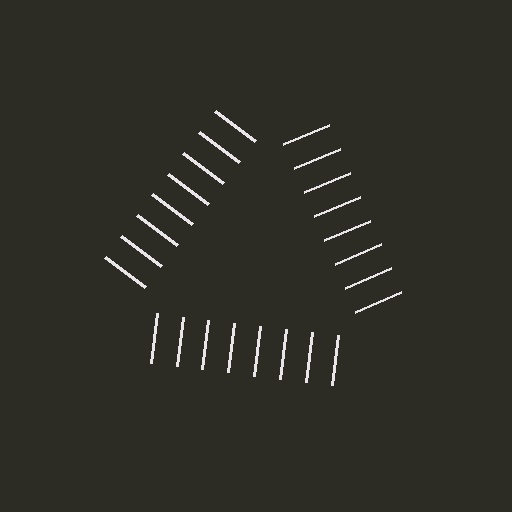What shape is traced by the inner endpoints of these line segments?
An illusory triangle — the line segments terminate on its edges but no continuous stroke is drawn.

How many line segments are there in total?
24 — 8 along each of the 3 edges.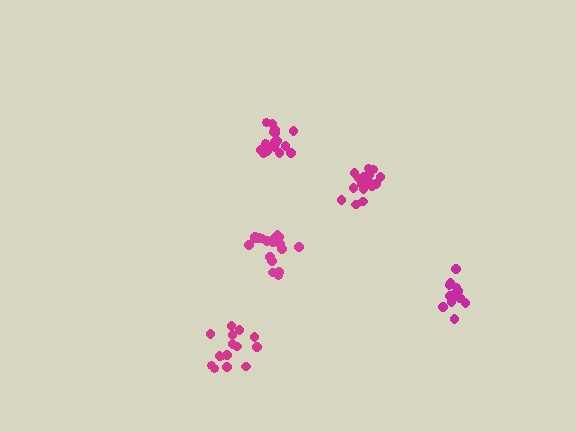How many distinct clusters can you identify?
There are 5 distinct clusters.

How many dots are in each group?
Group 1: 18 dots, Group 2: 19 dots, Group 3: 19 dots, Group 4: 15 dots, Group 5: 15 dots (86 total).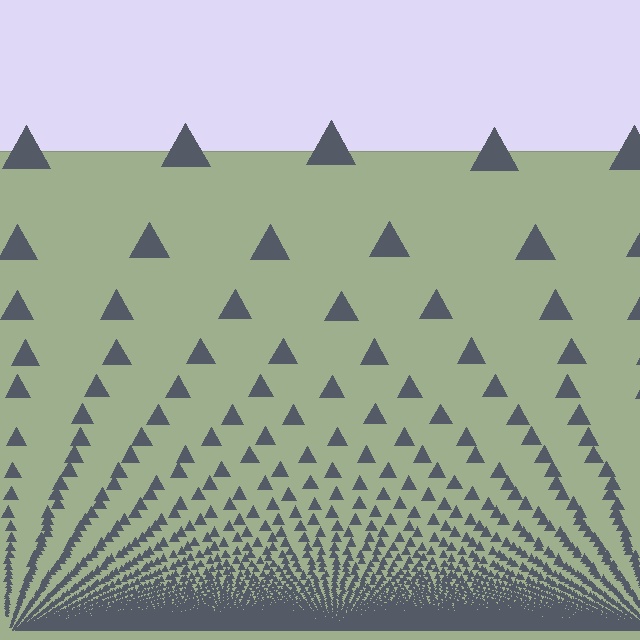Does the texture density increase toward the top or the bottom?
Density increases toward the bottom.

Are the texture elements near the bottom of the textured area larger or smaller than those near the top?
Smaller. The gradient is inverted — elements near the bottom are smaller and denser.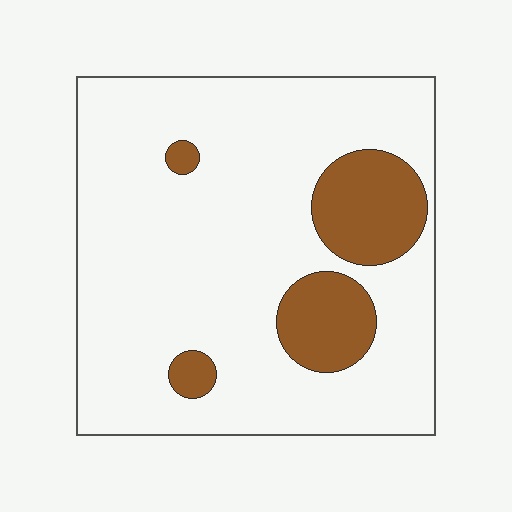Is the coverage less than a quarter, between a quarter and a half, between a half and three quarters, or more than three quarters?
Less than a quarter.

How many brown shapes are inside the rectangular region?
4.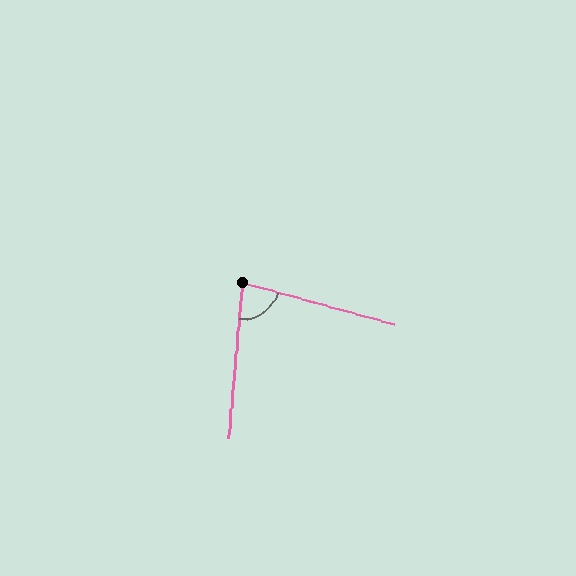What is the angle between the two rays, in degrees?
Approximately 79 degrees.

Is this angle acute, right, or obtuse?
It is acute.